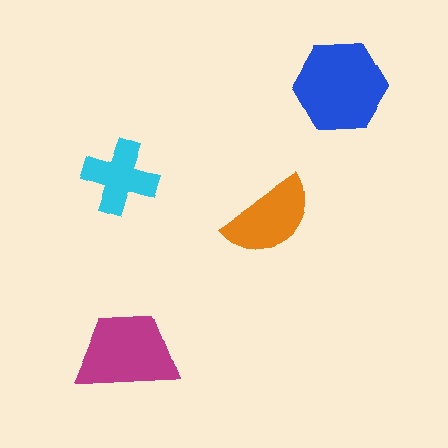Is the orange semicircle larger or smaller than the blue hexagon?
Smaller.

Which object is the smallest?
The cyan cross.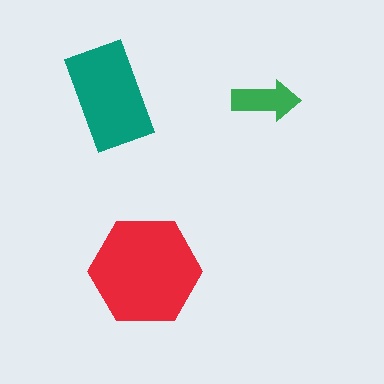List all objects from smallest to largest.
The green arrow, the teal rectangle, the red hexagon.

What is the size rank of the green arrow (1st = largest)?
3rd.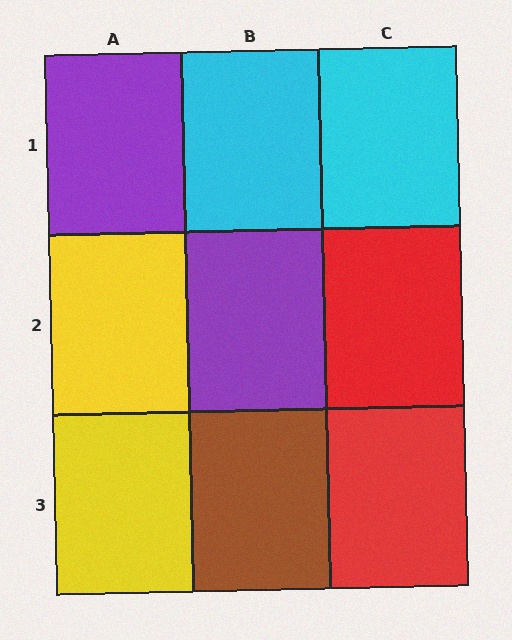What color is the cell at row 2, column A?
Yellow.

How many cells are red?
2 cells are red.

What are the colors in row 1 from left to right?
Purple, cyan, cyan.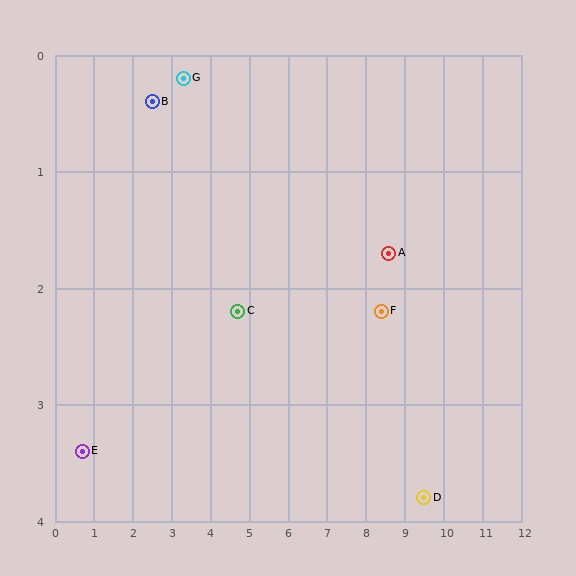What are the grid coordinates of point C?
Point C is at approximately (4.7, 2.2).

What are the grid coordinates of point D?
Point D is at approximately (9.5, 3.8).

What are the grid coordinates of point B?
Point B is at approximately (2.5, 0.4).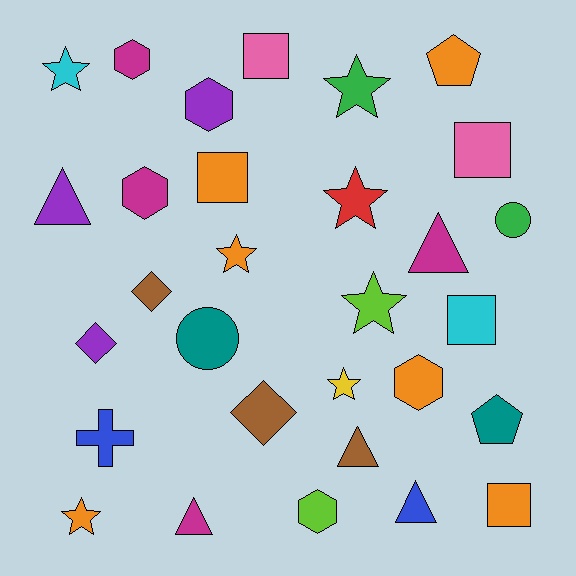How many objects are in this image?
There are 30 objects.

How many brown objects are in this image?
There are 3 brown objects.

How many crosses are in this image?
There is 1 cross.